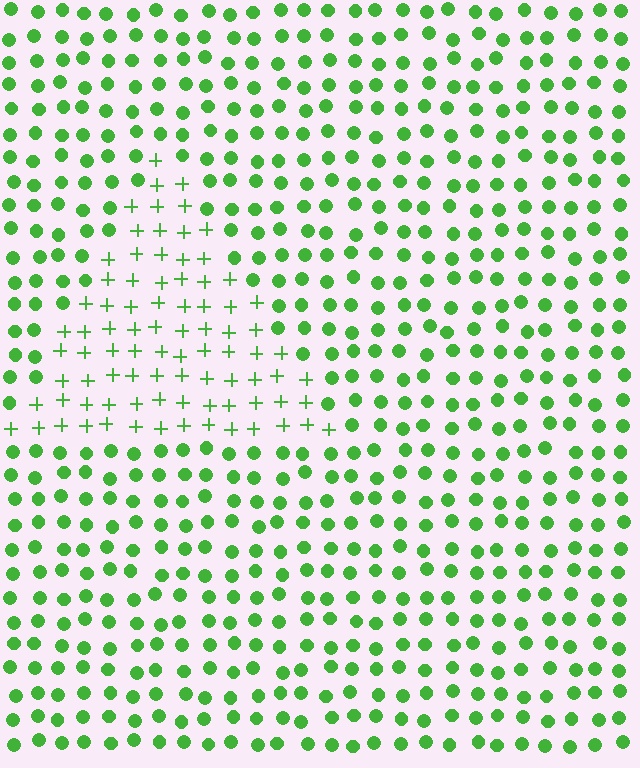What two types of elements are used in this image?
The image uses plus signs inside the triangle region and circles outside it.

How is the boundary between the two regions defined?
The boundary is defined by a change in element shape: plus signs inside vs. circles outside. All elements share the same color and spacing.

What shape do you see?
I see a triangle.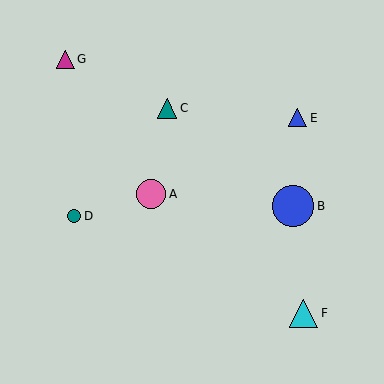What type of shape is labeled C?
Shape C is a teal triangle.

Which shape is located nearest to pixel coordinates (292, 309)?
The cyan triangle (labeled F) at (303, 313) is nearest to that location.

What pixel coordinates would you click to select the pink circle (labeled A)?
Click at (151, 194) to select the pink circle A.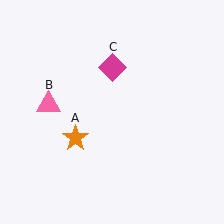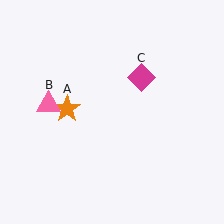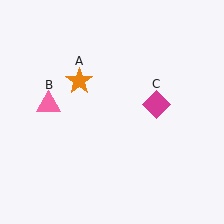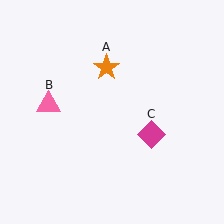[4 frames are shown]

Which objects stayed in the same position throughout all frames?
Pink triangle (object B) remained stationary.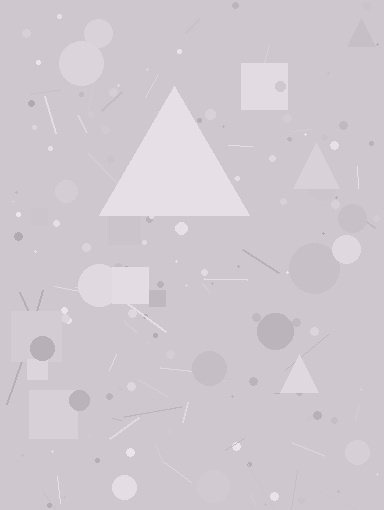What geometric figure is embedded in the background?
A triangle is embedded in the background.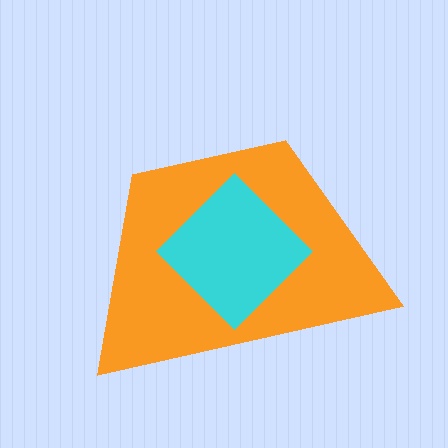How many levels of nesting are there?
2.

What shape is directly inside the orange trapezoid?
The cyan diamond.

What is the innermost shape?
The cyan diamond.